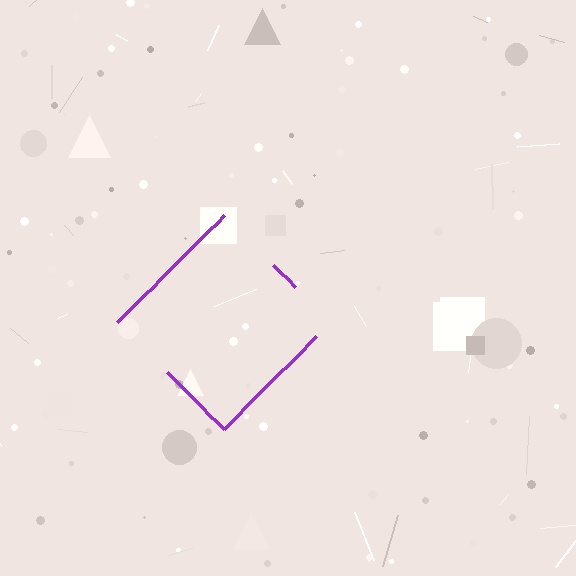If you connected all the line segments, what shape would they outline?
They would outline a diamond.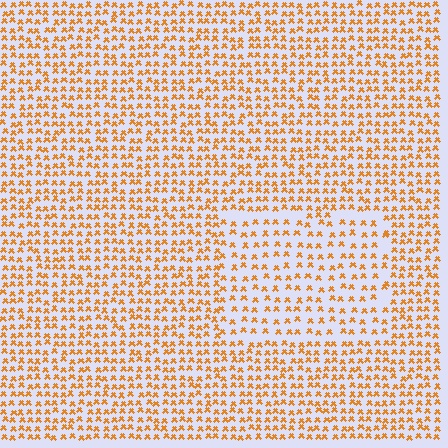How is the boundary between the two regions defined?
The boundary is defined by a change in element density (approximately 1.6x ratio). All elements are the same color, size, and shape.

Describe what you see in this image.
The image contains small orange elements arranged at two different densities. A rectangle-shaped region is visible where the elements are less densely packed than the surrounding area.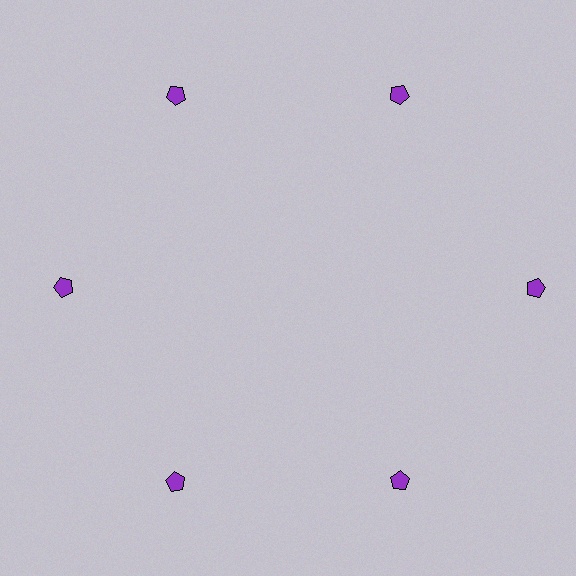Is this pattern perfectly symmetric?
No. The 6 purple pentagons are arranged in a ring, but one element near the 3 o'clock position is pushed outward from the center, breaking the 6-fold rotational symmetry.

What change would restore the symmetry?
The symmetry would be restored by moving it inward, back onto the ring so that all 6 pentagons sit at equal angles and equal distance from the center.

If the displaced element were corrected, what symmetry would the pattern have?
It would have 6-fold rotational symmetry — the pattern would map onto itself every 60 degrees.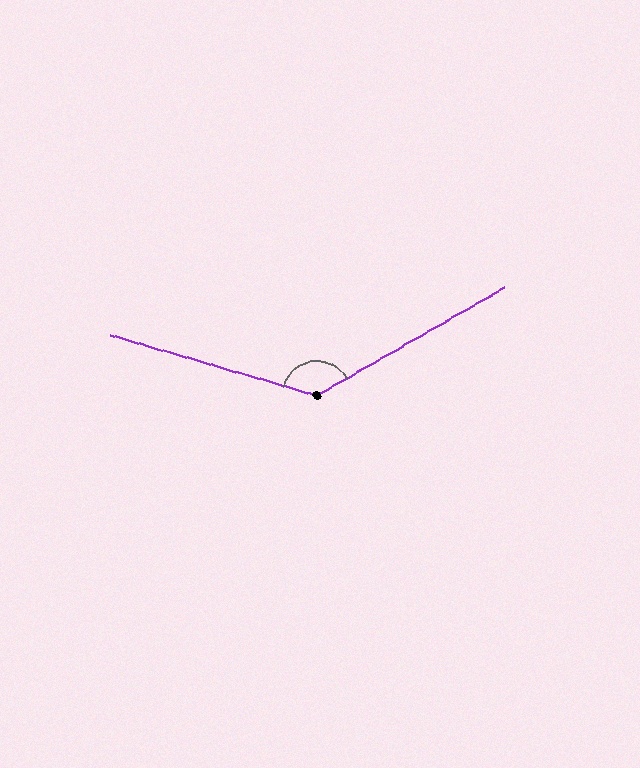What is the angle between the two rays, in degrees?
Approximately 134 degrees.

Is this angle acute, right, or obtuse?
It is obtuse.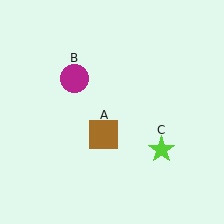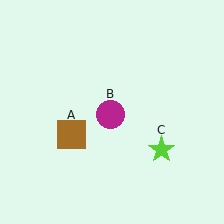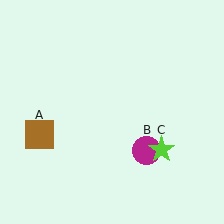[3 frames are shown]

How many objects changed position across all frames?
2 objects changed position: brown square (object A), magenta circle (object B).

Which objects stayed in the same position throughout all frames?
Lime star (object C) remained stationary.